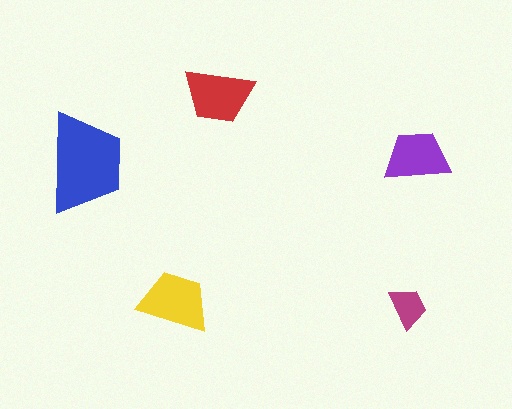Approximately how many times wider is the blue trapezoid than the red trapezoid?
About 1.5 times wider.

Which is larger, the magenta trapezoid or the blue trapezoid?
The blue one.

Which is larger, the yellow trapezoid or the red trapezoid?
The yellow one.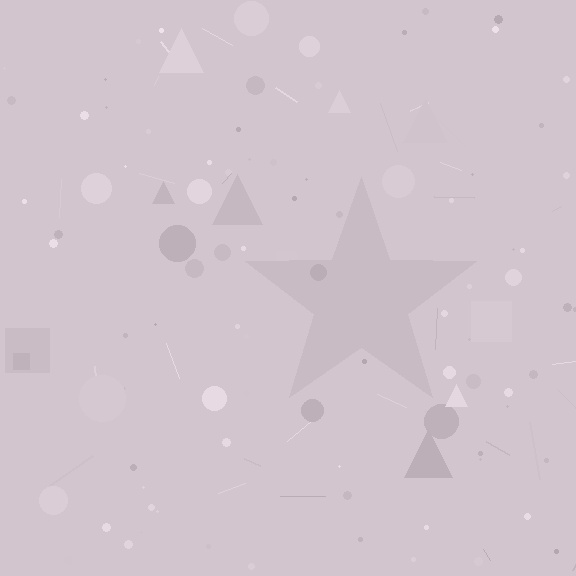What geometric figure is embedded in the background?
A star is embedded in the background.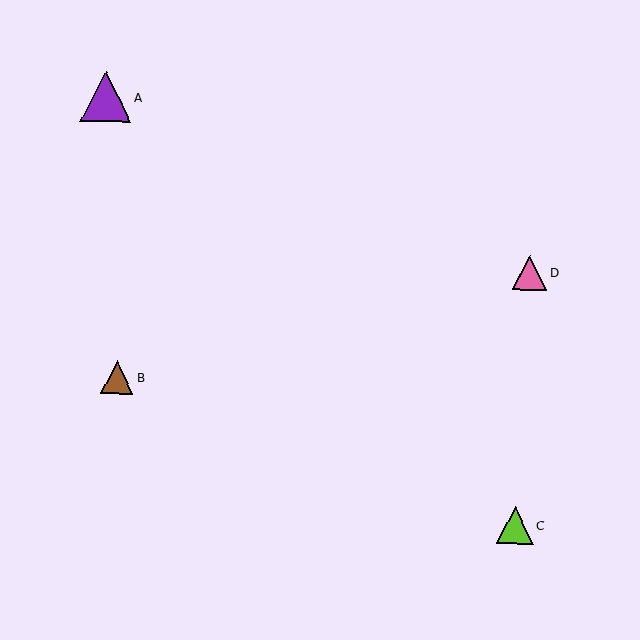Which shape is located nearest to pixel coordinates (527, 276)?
The pink triangle (labeled D) at (530, 273) is nearest to that location.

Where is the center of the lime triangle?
The center of the lime triangle is at (515, 526).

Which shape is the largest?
The purple triangle (labeled A) is the largest.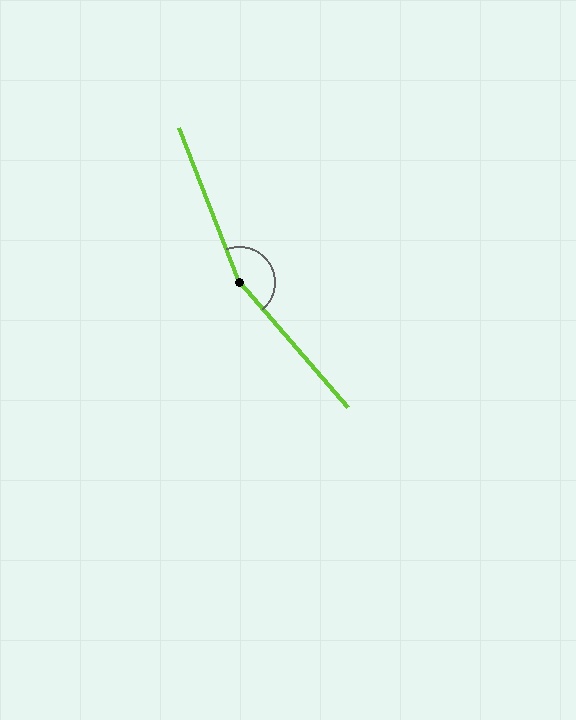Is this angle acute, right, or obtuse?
It is obtuse.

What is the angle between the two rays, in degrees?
Approximately 161 degrees.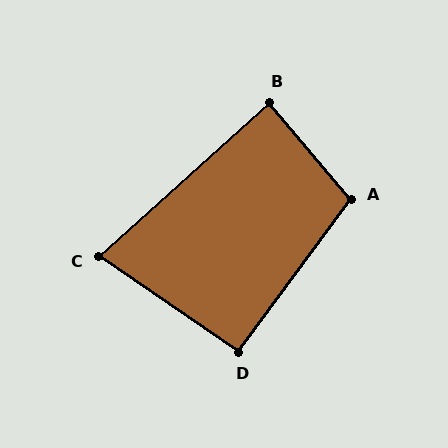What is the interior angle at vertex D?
Approximately 92 degrees (approximately right).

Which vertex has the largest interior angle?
A, at approximately 104 degrees.